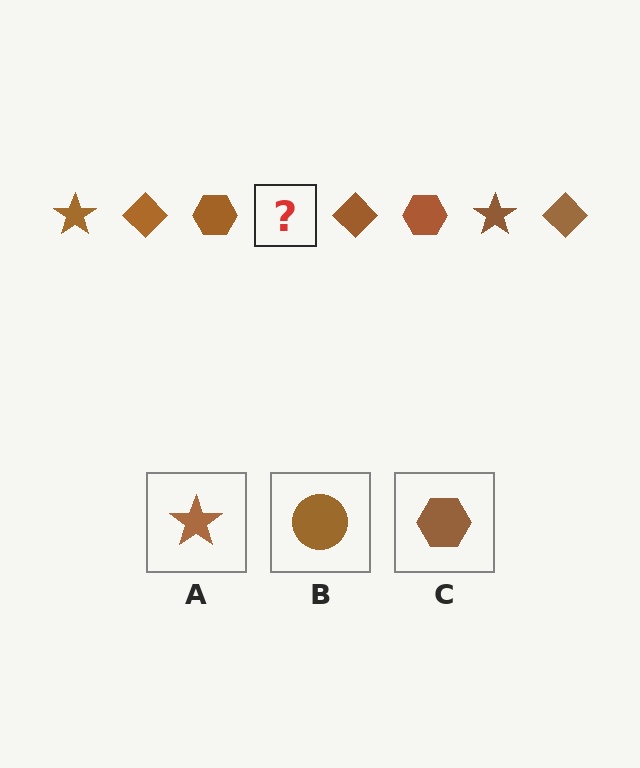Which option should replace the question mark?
Option A.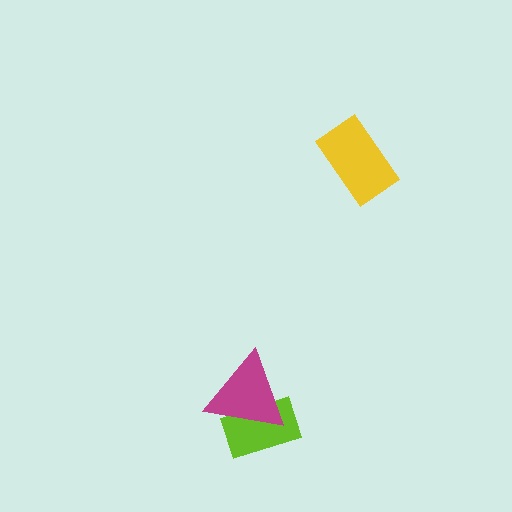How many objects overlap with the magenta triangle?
1 object overlaps with the magenta triangle.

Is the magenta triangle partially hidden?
No, no other shape covers it.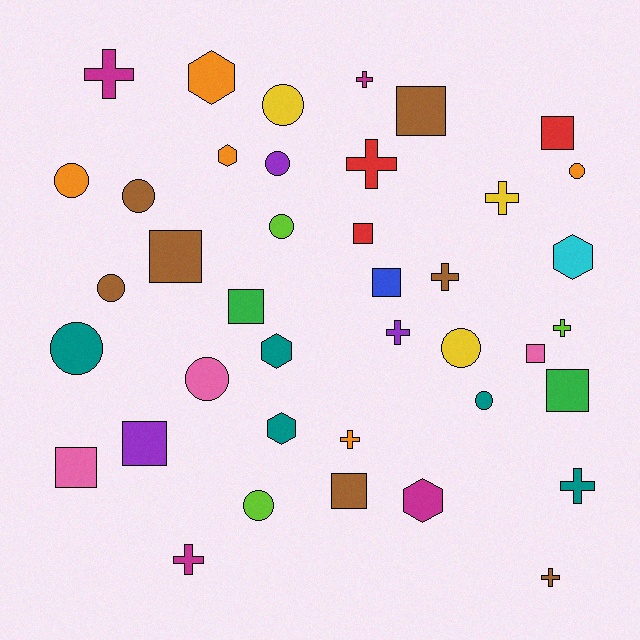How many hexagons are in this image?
There are 6 hexagons.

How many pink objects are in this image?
There are 3 pink objects.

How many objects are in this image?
There are 40 objects.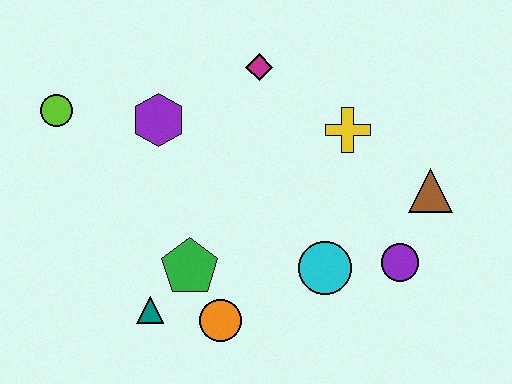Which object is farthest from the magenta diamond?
The teal triangle is farthest from the magenta diamond.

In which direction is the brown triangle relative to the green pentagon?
The brown triangle is to the right of the green pentagon.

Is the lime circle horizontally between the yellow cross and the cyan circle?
No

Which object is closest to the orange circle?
The green pentagon is closest to the orange circle.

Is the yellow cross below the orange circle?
No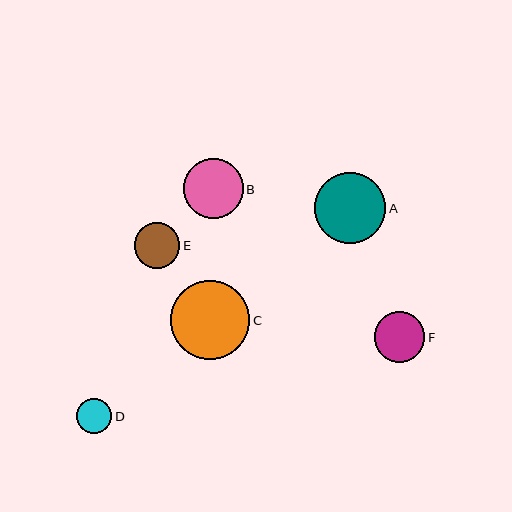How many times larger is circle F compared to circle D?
Circle F is approximately 1.5 times the size of circle D.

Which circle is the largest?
Circle C is the largest with a size of approximately 79 pixels.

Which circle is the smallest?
Circle D is the smallest with a size of approximately 35 pixels.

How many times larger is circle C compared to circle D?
Circle C is approximately 2.3 times the size of circle D.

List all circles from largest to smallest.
From largest to smallest: C, A, B, F, E, D.